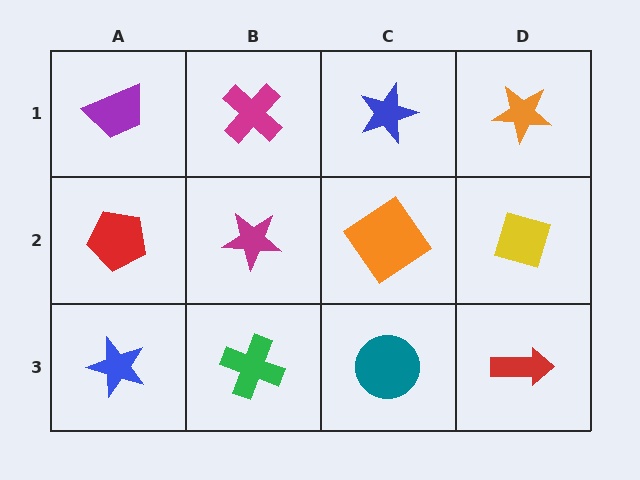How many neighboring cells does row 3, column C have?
3.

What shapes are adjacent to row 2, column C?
A blue star (row 1, column C), a teal circle (row 3, column C), a magenta star (row 2, column B), a yellow diamond (row 2, column D).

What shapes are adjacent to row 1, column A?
A red pentagon (row 2, column A), a magenta cross (row 1, column B).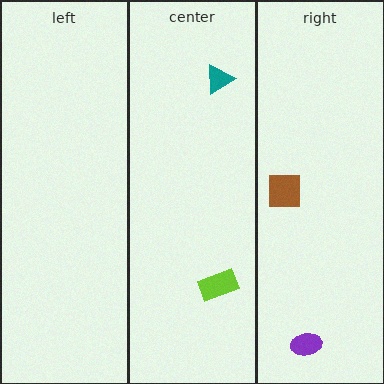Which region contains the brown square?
The right region.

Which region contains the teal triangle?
The center region.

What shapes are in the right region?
The brown square, the purple ellipse.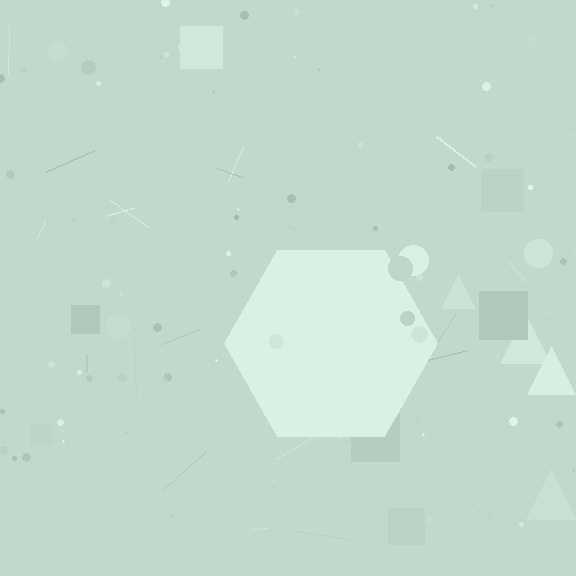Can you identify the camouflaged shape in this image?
The camouflaged shape is a hexagon.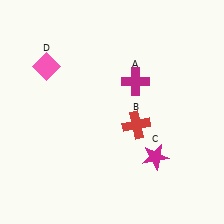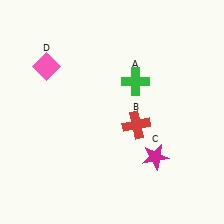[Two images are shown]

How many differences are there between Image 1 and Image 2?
There is 1 difference between the two images.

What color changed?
The cross (A) changed from magenta in Image 1 to green in Image 2.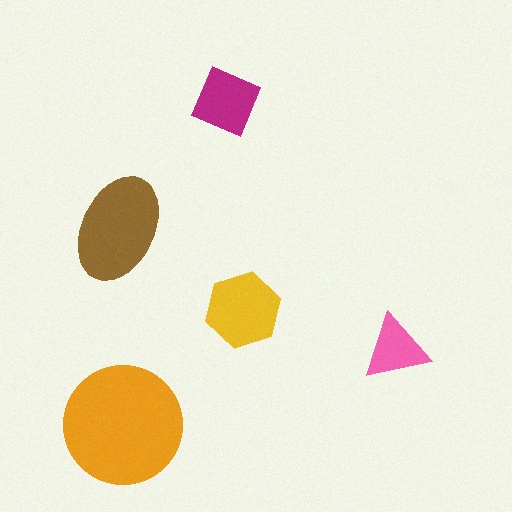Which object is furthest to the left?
The brown ellipse is leftmost.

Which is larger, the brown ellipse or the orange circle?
The orange circle.